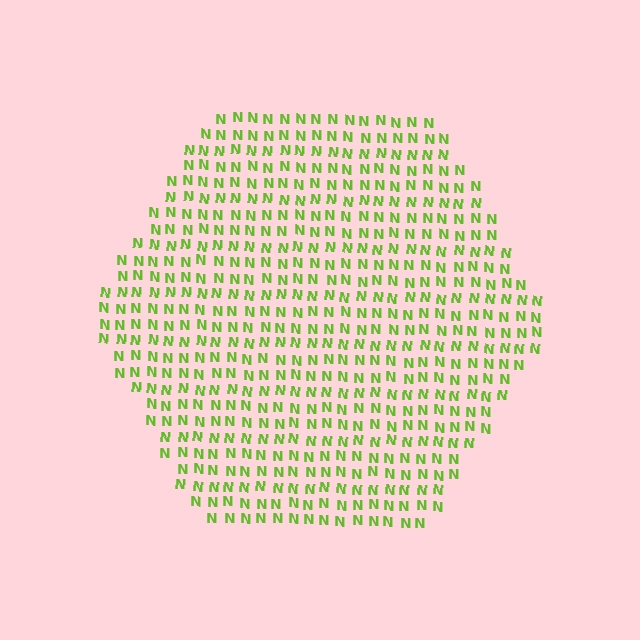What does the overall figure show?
The overall figure shows a hexagon.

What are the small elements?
The small elements are letter N's.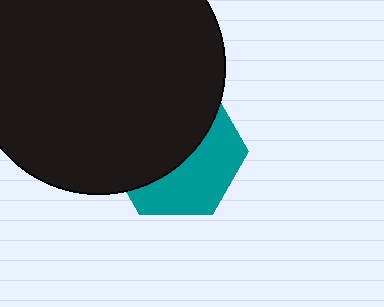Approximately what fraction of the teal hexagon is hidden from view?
Roughly 57% of the teal hexagon is hidden behind the black circle.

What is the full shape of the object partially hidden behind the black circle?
The partially hidden object is a teal hexagon.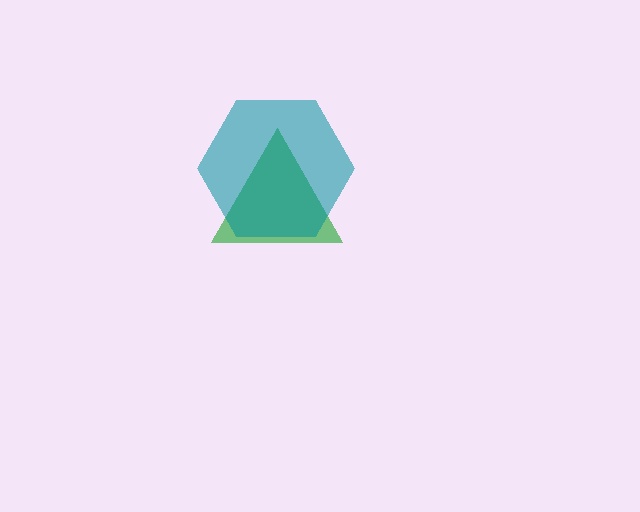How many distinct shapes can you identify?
There are 2 distinct shapes: a green triangle, a teal hexagon.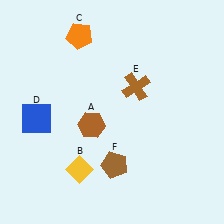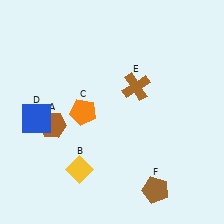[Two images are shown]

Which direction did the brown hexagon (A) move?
The brown hexagon (A) moved left.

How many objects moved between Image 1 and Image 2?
3 objects moved between the two images.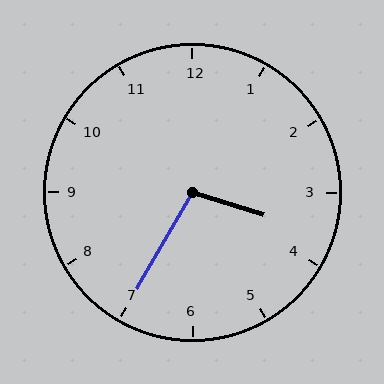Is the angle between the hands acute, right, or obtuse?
It is obtuse.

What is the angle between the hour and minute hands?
Approximately 102 degrees.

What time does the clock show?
3:35.